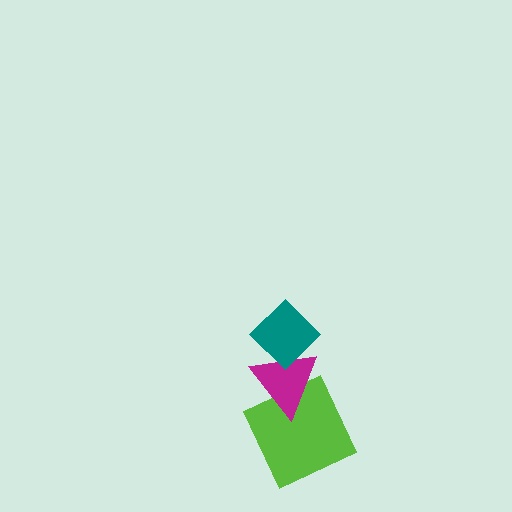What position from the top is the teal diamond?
The teal diamond is 1st from the top.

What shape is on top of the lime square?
The magenta triangle is on top of the lime square.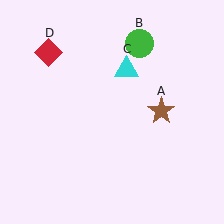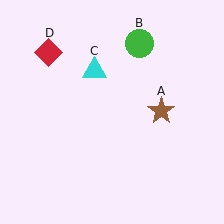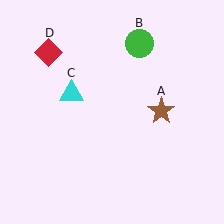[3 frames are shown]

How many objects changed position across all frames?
1 object changed position: cyan triangle (object C).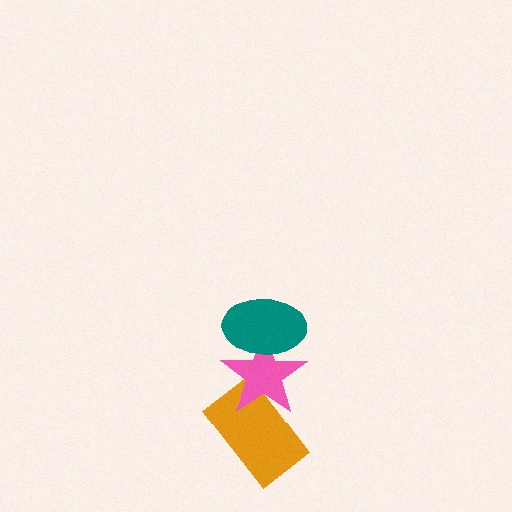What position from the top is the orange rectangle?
The orange rectangle is 3rd from the top.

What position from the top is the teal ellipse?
The teal ellipse is 1st from the top.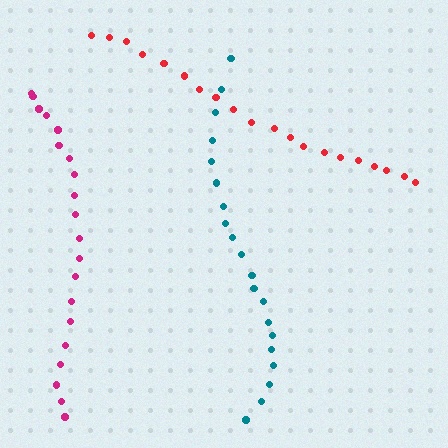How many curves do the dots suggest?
There are 3 distinct paths.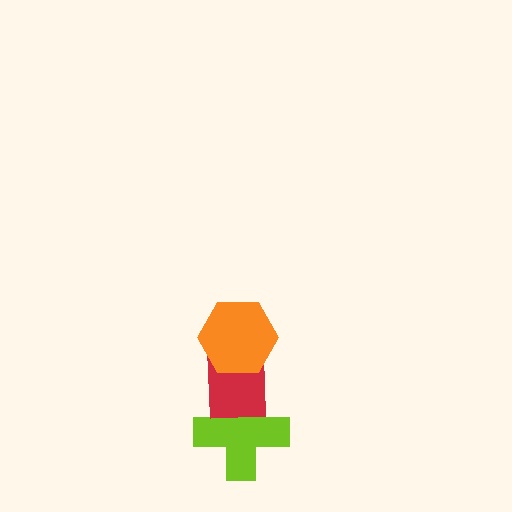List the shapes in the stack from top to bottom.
From top to bottom: the orange hexagon, the red rectangle, the lime cross.